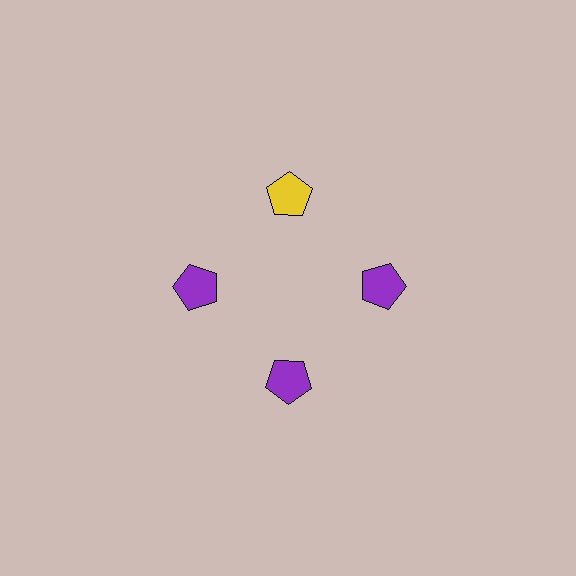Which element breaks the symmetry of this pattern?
The yellow pentagon at roughly the 12 o'clock position breaks the symmetry. All other shapes are purple pentagons.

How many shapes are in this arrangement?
There are 4 shapes arranged in a ring pattern.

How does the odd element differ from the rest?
It has a different color: yellow instead of purple.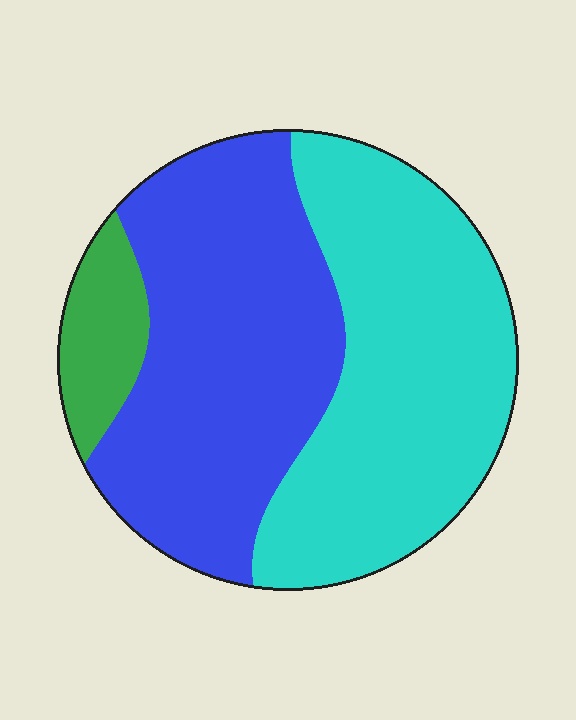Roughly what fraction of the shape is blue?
Blue covers 46% of the shape.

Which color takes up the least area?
Green, at roughly 10%.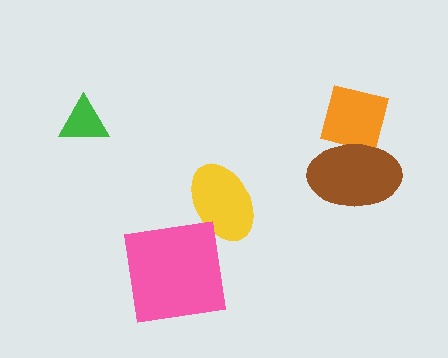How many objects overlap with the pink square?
0 objects overlap with the pink square.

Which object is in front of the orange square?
The brown ellipse is in front of the orange square.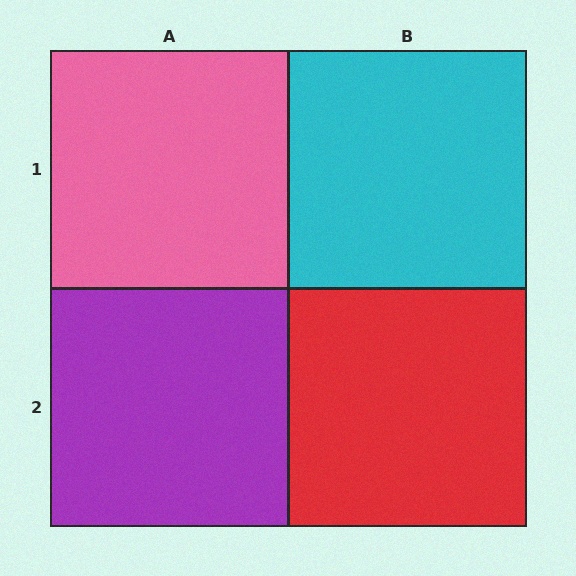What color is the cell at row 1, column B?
Cyan.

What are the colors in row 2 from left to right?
Purple, red.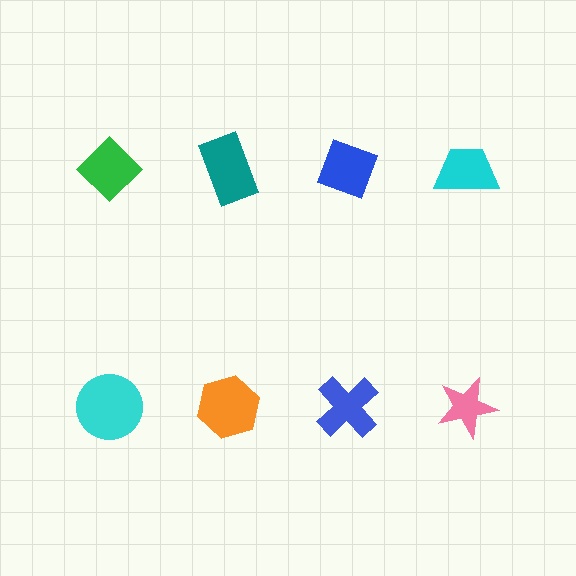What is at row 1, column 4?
A cyan trapezoid.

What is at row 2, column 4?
A pink star.